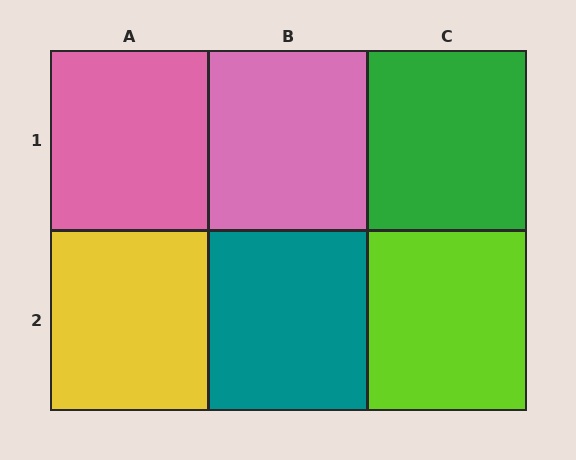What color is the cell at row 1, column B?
Pink.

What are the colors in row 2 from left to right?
Yellow, teal, lime.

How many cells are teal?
1 cell is teal.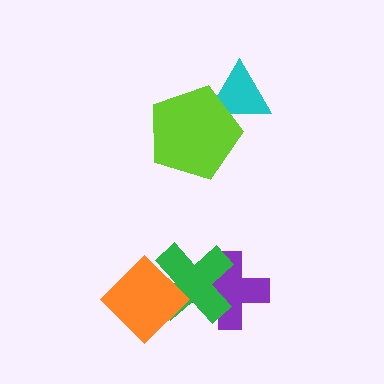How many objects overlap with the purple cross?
1 object overlaps with the purple cross.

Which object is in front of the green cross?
The orange diamond is in front of the green cross.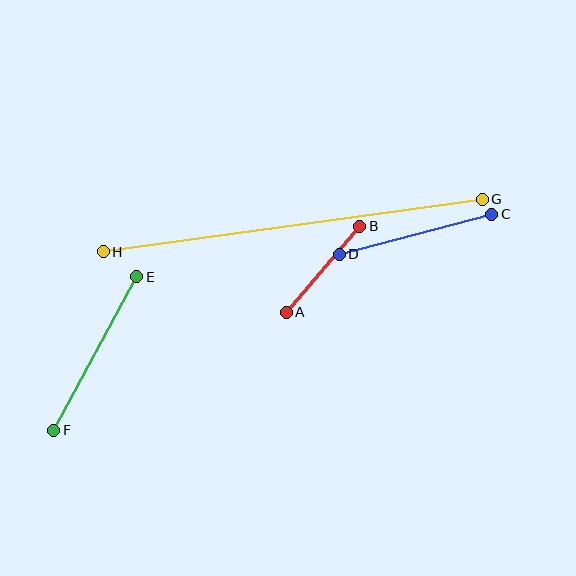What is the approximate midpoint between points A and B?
The midpoint is at approximately (323, 269) pixels.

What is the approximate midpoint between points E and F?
The midpoint is at approximately (95, 353) pixels.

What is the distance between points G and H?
The distance is approximately 382 pixels.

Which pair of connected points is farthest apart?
Points G and H are farthest apart.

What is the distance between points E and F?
The distance is approximately 175 pixels.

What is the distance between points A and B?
The distance is approximately 113 pixels.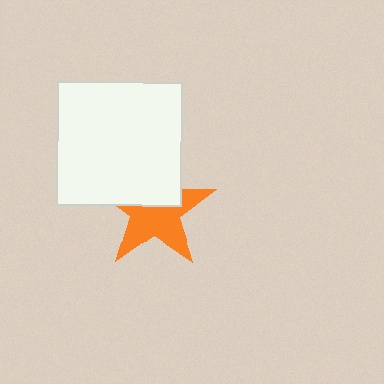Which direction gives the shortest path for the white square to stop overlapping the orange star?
Moving up gives the shortest separation.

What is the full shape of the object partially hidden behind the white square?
The partially hidden object is an orange star.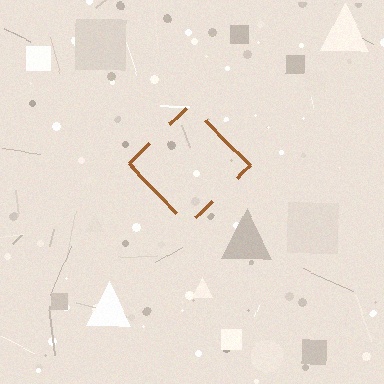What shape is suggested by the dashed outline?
The dashed outline suggests a diamond.